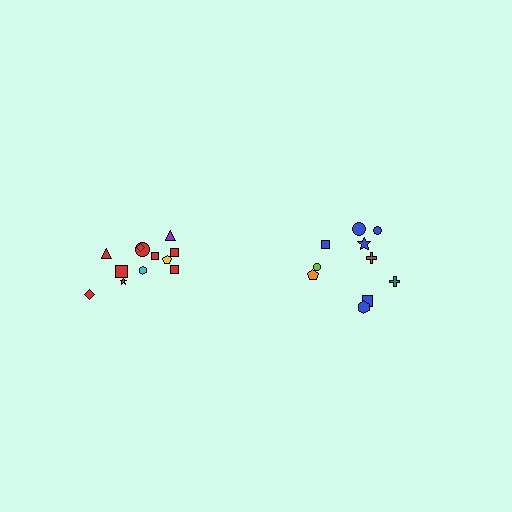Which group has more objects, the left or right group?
The left group.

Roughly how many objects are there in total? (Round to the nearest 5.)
Roughly 20 objects in total.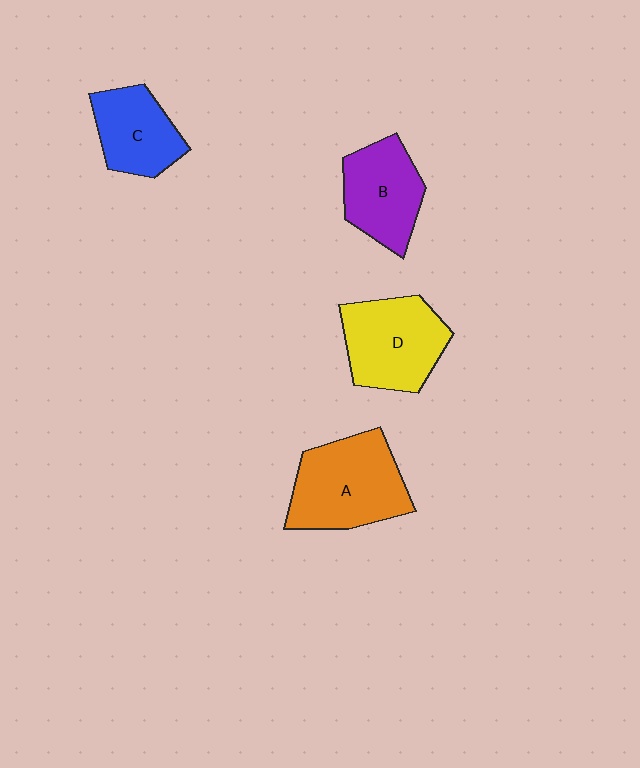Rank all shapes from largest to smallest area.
From largest to smallest: A (orange), D (yellow), B (purple), C (blue).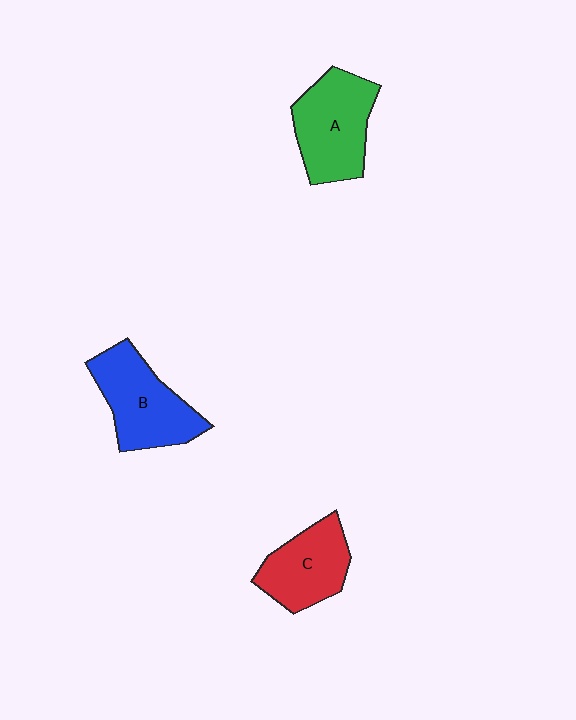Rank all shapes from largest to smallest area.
From largest to smallest: B (blue), A (green), C (red).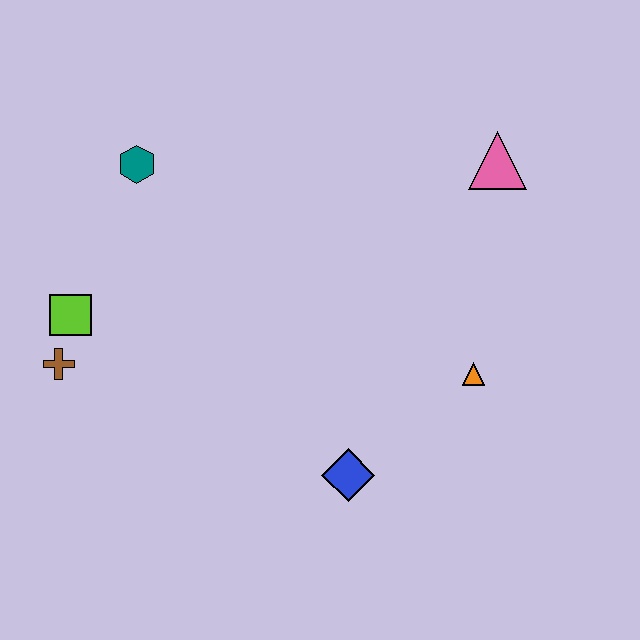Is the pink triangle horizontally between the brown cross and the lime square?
No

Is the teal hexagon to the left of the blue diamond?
Yes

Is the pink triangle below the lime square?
No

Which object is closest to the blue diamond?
The orange triangle is closest to the blue diamond.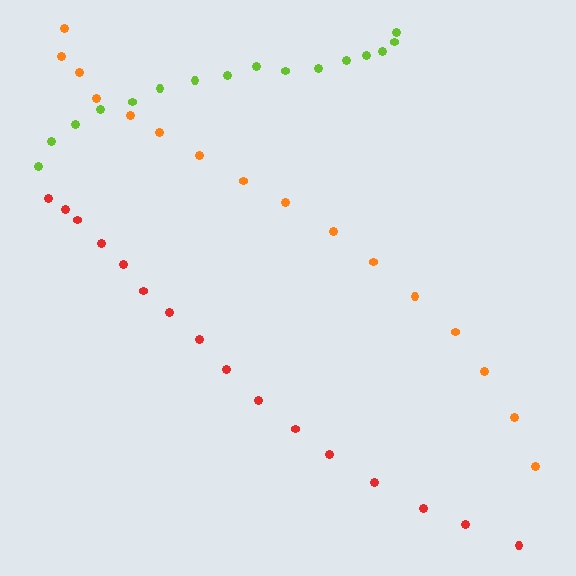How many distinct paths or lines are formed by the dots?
There are 3 distinct paths.